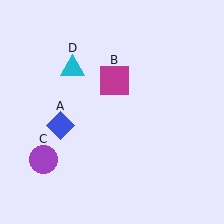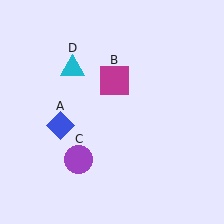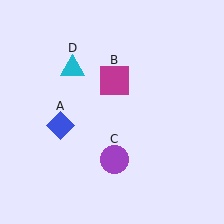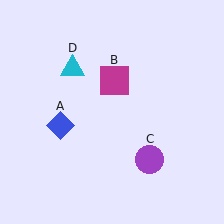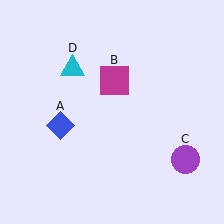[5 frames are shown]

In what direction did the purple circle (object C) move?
The purple circle (object C) moved right.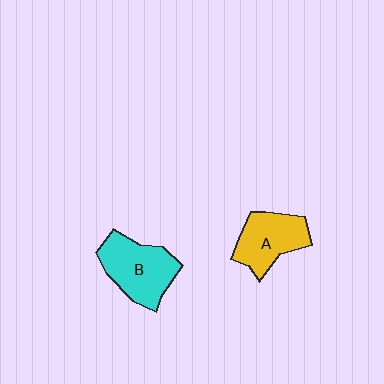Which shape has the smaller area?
Shape A (yellow).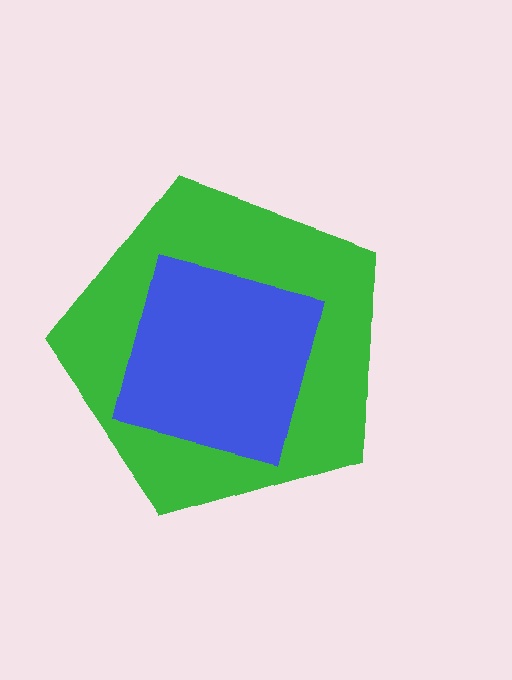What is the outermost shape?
The green pentagon.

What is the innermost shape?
The blue square.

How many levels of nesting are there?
2.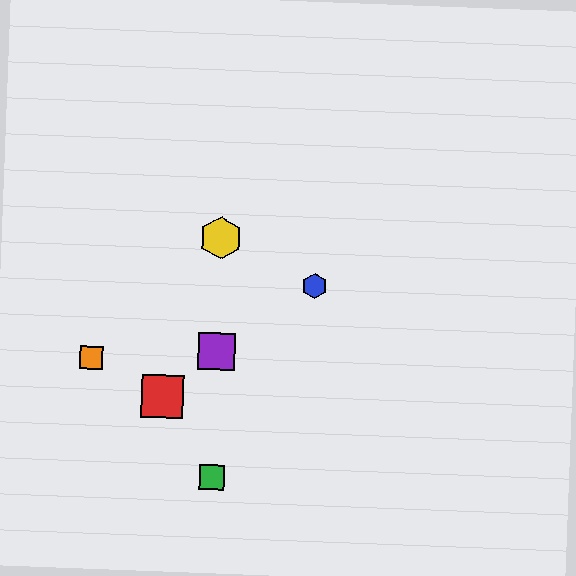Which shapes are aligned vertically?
The green square, the yellow hexagon, the purple square are aligned vertically.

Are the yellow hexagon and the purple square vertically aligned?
Yes, both are at x≈221.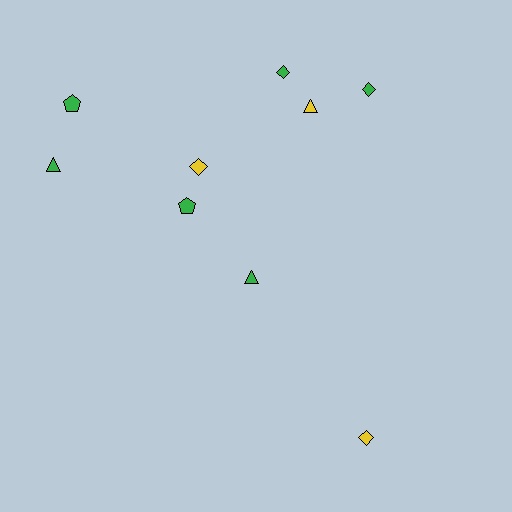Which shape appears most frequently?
Diamond, with 4 objects.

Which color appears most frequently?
Green, with 6 objects.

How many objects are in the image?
There are 9 objects.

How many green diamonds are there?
There are 2 green diamonds.